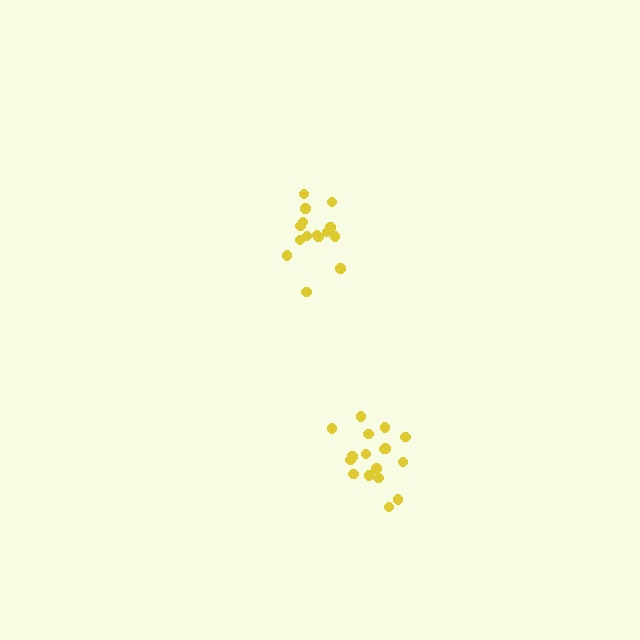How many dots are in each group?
Group 1: 15 dots, Group 2: 17 dots (32 total).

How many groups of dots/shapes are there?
There are 2 groups.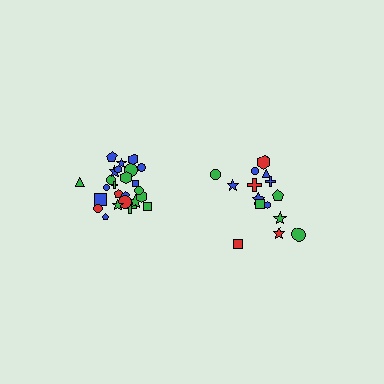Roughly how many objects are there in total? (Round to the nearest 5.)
Roughly 40 objects in total.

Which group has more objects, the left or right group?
The left group.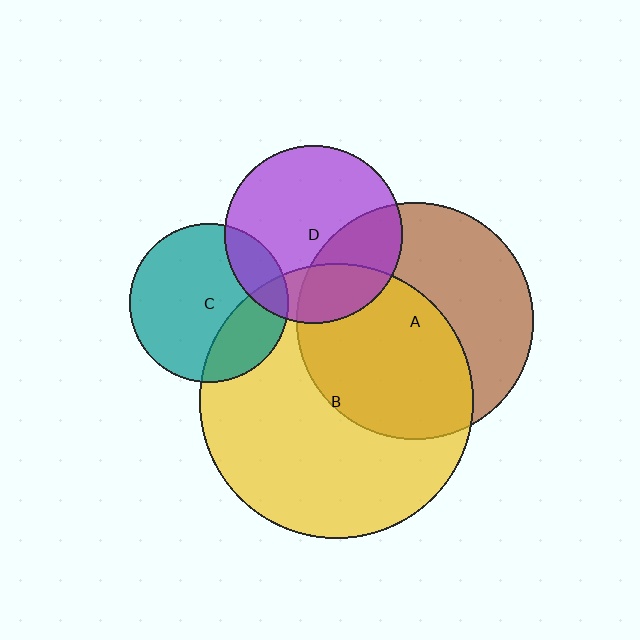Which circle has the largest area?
Circle B (yellow).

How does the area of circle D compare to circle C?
Approximately 1.3 times.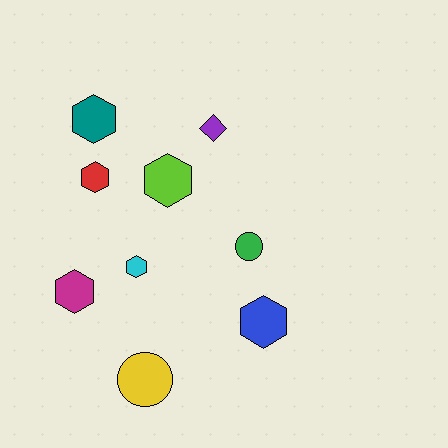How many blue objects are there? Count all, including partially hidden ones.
There is 1 blue object.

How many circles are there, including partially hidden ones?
There are 2 circles.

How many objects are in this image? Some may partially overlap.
There are 9 objects.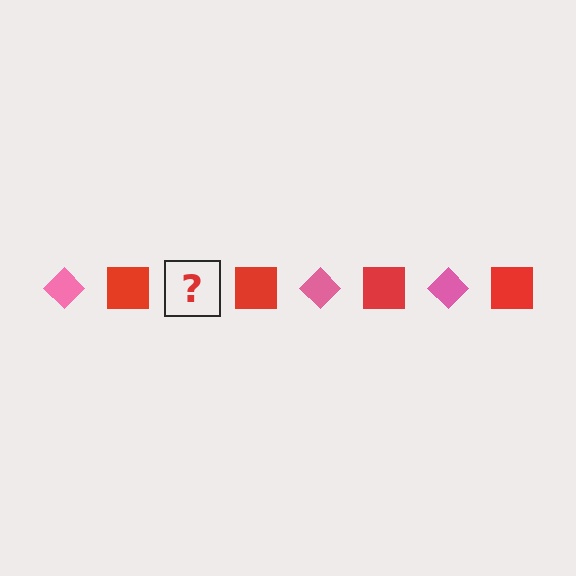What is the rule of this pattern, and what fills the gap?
The rule is that the pattern alternates between pink diamond and red square. The gap should be filled with a pink diamond.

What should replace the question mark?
The question mark should be replaced with a pink diamond.